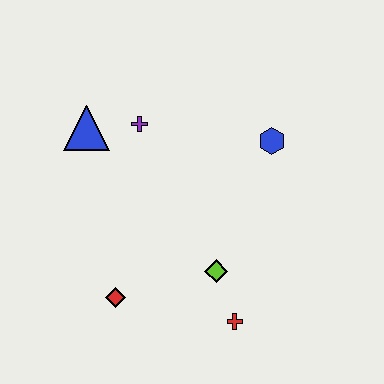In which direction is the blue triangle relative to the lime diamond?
The blue triangle is above the lime diamond.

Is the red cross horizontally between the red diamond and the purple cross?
No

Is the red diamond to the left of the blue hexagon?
Yes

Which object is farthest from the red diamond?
The blue hexagon is farthest from the red diamond.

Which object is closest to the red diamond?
The lime diamond is closest to the red diamond.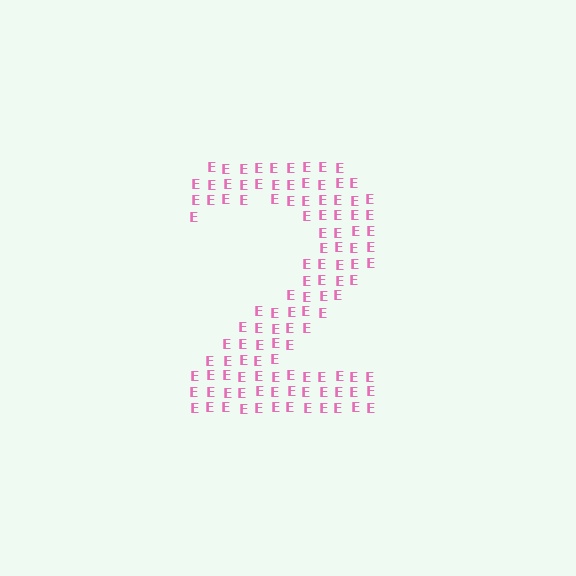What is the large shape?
The large shape is the digit 2.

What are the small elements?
The small elements are letter E's.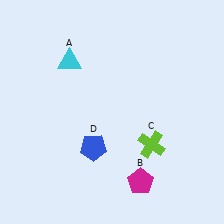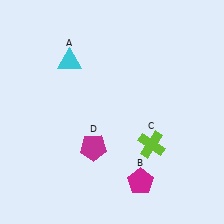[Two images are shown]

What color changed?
The pentagon (D) changed from blue in Image 1 to magenta in Image 2.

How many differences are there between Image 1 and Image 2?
There is 1 difference between the two images.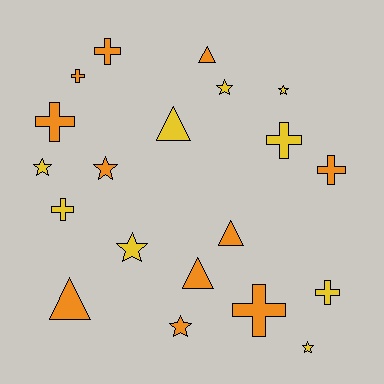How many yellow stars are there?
There are 5 yellow stars.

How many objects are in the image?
There are 20 objects.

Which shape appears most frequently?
Cross, with 8 objects.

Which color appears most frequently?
Orange, with 11 objects.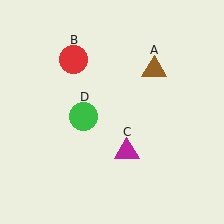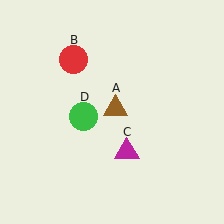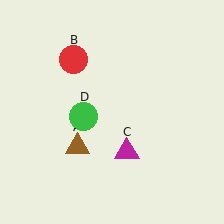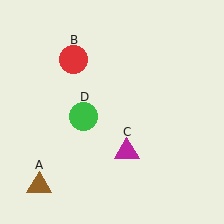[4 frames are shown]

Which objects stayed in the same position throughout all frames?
Red circle (object B) and magenta triangle (object C) and green circle (object D) remained stationary.